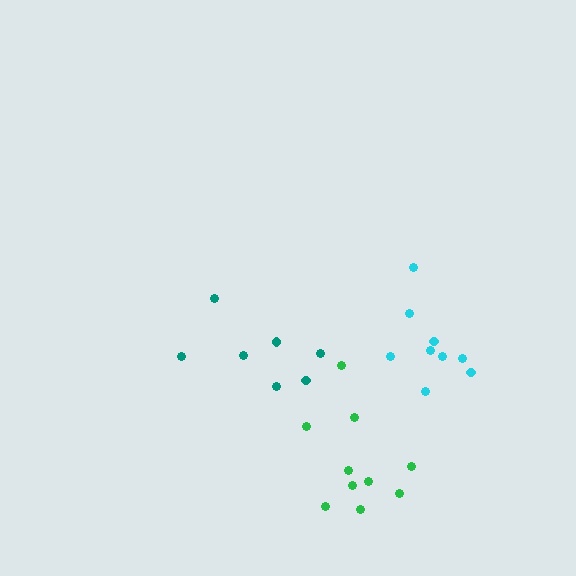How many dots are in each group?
Group 1: 10 dots, Group 2: 9 dots, Group 3: 7 dots (26 total).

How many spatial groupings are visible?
There are 3 spatial groupings.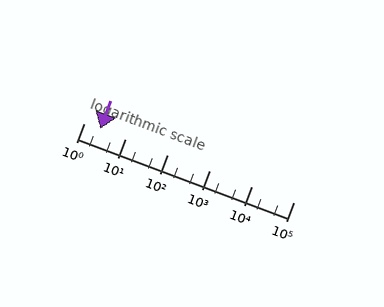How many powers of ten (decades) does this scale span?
The scale spans 5 decades, from 1 to 100000.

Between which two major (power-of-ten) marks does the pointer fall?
The pointer is between 1 and 10.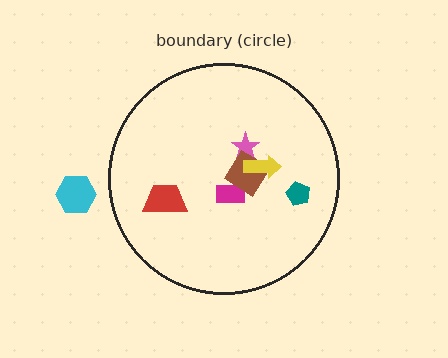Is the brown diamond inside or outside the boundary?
Inside.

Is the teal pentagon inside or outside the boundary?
Inside.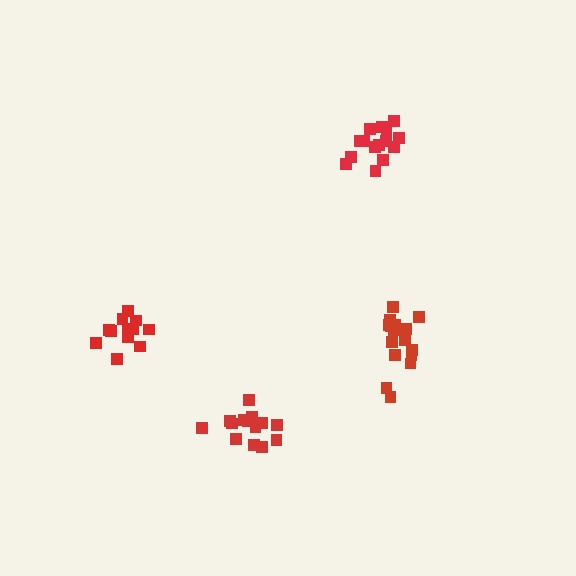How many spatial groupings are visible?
There are 4 spatial groupings.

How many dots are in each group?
Group 1: 12 dots, Group 2: 15 dots, Group 3: 15 dots, Group 4: 17 dots (59 total).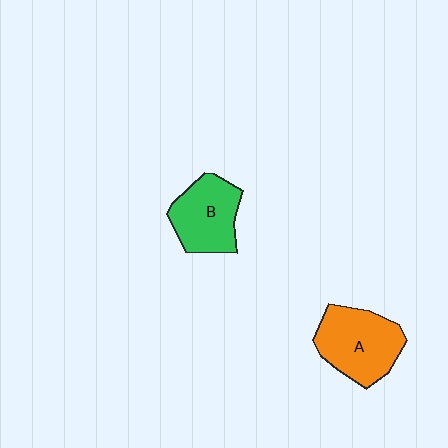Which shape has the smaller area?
Shape B (green).